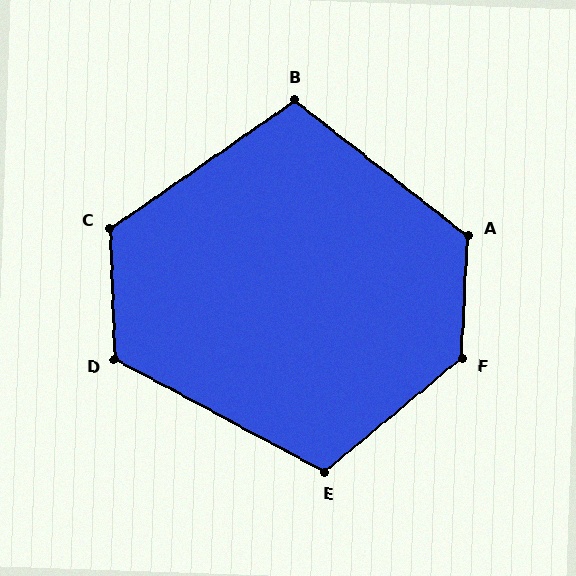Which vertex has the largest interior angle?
F, at approximately 133 degrees.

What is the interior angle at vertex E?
Approximately 112 degrees (obtuse).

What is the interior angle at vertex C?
Approximately 123 degrees (obtuse).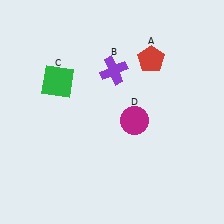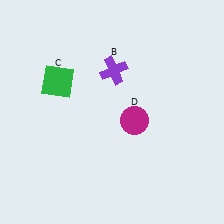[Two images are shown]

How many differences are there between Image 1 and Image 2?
There is 1 difference between the two images.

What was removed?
The red pentagon (A) was removed in Image 2.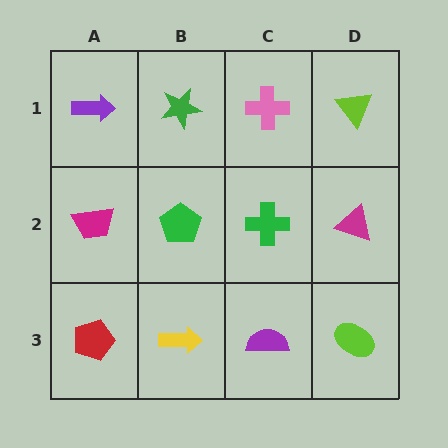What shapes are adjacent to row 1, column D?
A magenta triangle (row 2, column D), a pink cross (row 1, column C).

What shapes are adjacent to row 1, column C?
A green cross (row 2, column C), a green star (row 1, column B), a lime triangle (row 1, column D).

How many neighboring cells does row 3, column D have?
2.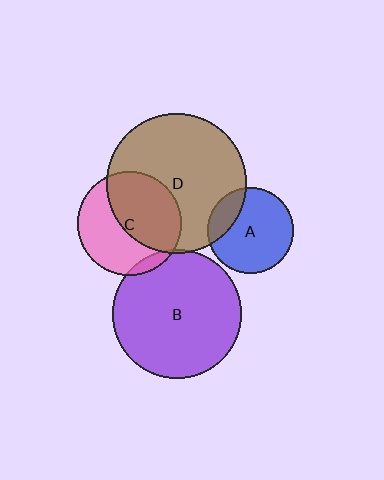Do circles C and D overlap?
Yes.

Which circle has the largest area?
Circle D (brown).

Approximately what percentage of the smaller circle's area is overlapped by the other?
Approximately 50%.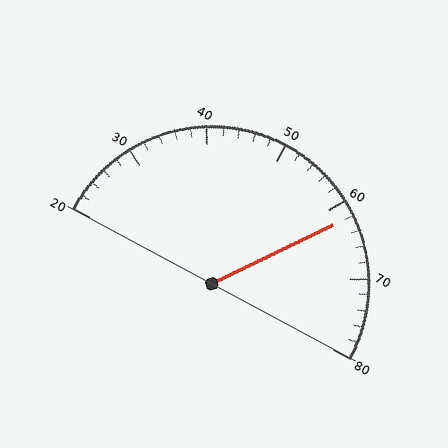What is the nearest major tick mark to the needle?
The nearest major tick mark is 60.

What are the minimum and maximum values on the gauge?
The gauge ranges from 20 to 80.